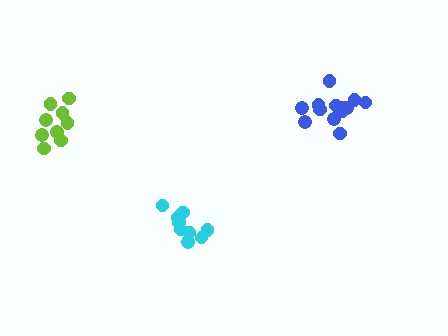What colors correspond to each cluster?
The clusters are colored: lime, cyan, blue.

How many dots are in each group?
Group 1: 9 dots, Group 2: 10 dots, Group 3: 14 dots (33 total).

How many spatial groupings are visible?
There are 3 spatial groupings.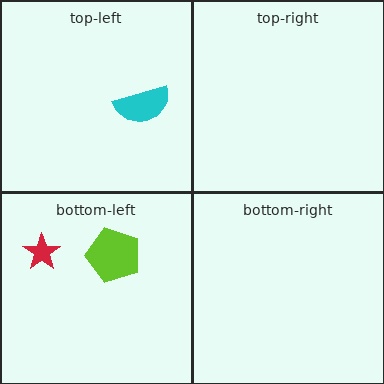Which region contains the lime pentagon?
The bottom-left region.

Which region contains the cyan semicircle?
The top-left region.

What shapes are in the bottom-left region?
The red star, the lime pentagon.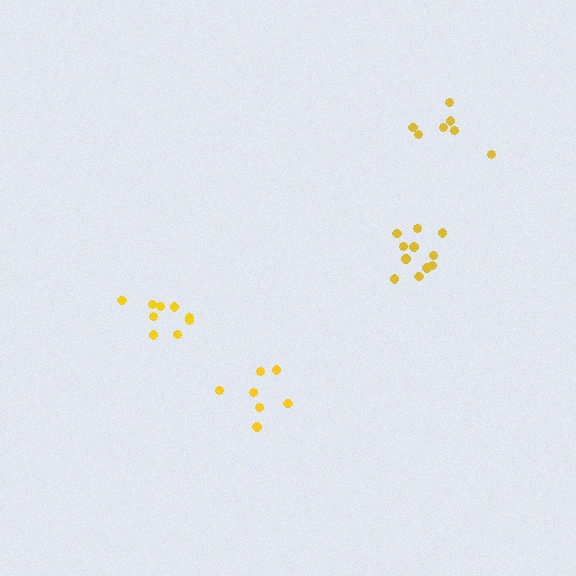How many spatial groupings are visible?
There are 4 spatial groupings.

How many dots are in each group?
Group 1: 7 dots, Group 2: 7 dots, Group 3: 11 dots, Group 4: 9 dots (34 total).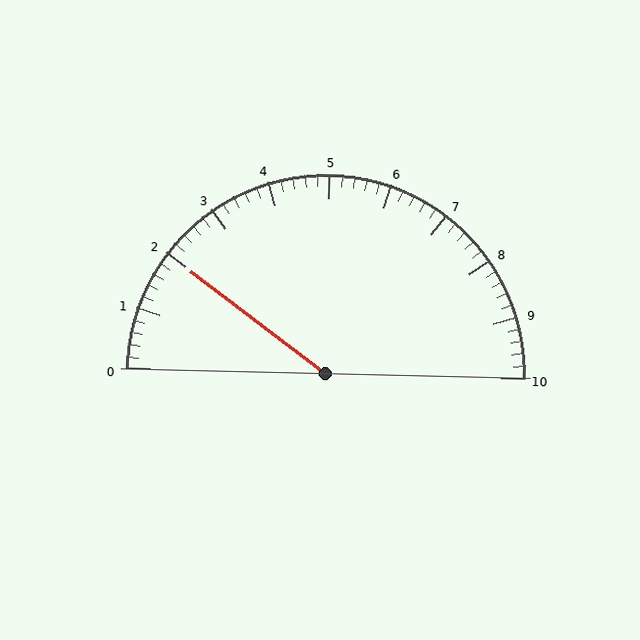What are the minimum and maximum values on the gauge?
The gauge ranges from 0 to 10.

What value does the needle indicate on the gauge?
The needle indicates approximately 2.0.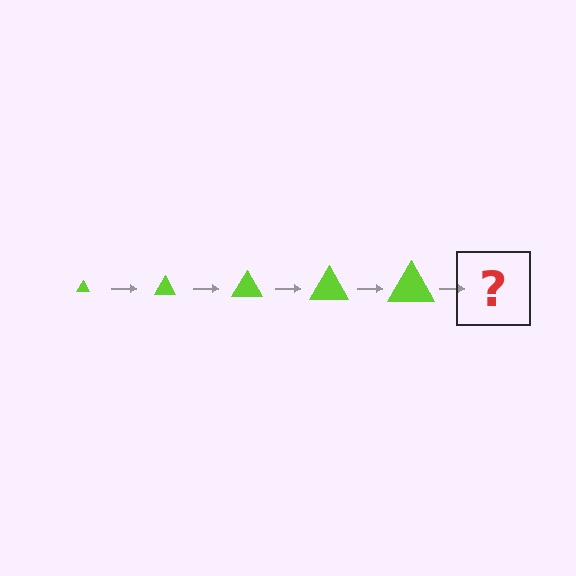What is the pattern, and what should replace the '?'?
The pattern is that the triangle gets progressively larger each step. The '?' should be a lime triangle, larger than the previous one.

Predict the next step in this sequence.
The next step is a lime triangle, larger than the previous one.